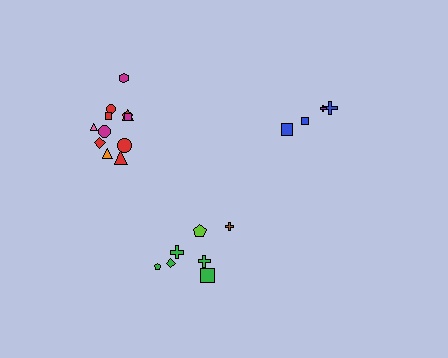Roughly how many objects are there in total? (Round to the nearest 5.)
Roughly 25 objects in total.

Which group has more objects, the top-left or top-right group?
The top-left group.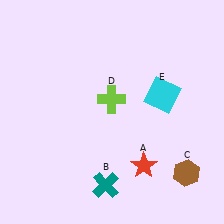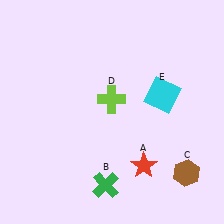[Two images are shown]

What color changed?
The cross (B) changed from teal in Image 1 to green in Image 2.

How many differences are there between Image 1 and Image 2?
There is 1 difference between the two images.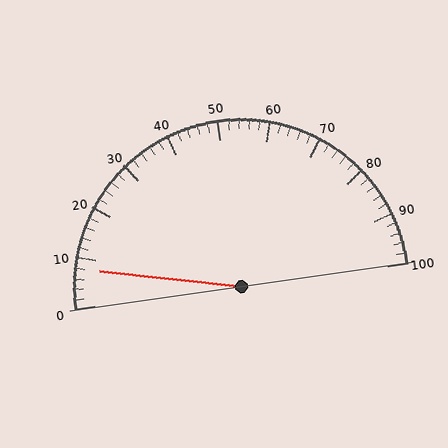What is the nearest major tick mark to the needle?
The nearest major tick mark is 10.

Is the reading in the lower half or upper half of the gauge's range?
The reading is in the lower half of the range (0 to 100).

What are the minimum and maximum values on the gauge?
The gauge ranges from 0 to 100.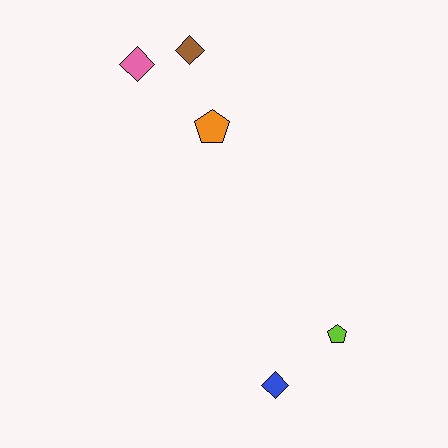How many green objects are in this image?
There are no green objects.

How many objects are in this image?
There are 5 objects.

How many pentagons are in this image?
There are 2 pentagons.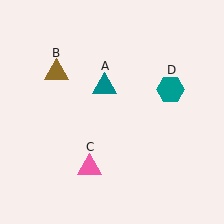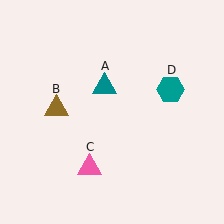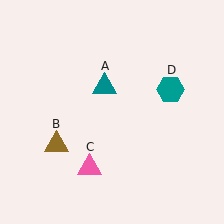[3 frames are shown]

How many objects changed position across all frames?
1 object changed position: brown triangle (object B).